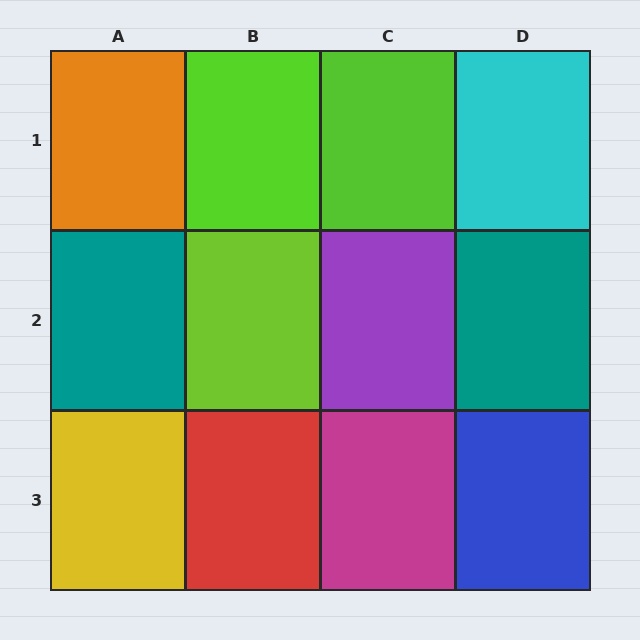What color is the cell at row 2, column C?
Purple.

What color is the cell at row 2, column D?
Teal.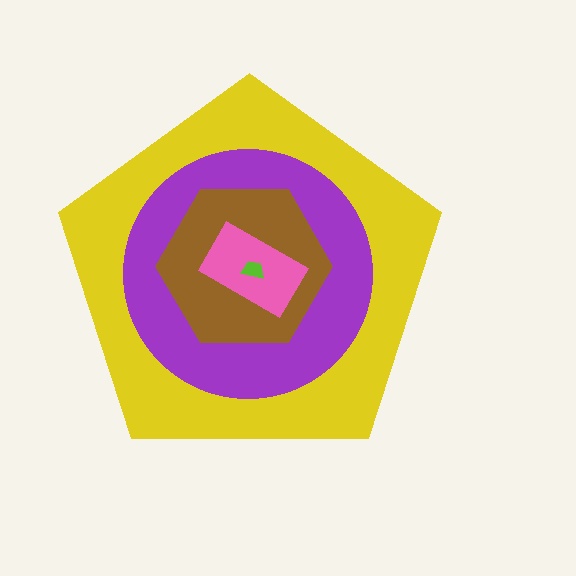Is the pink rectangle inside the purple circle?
Yes.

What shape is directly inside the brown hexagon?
The pink rectangle.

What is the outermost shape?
The yellow pentagon.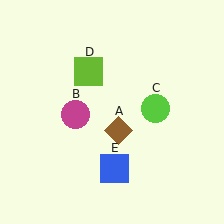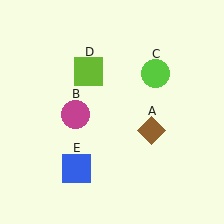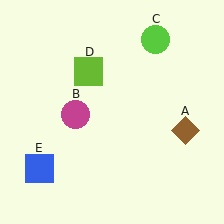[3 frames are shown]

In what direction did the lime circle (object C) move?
The lime circle (object C) moved up.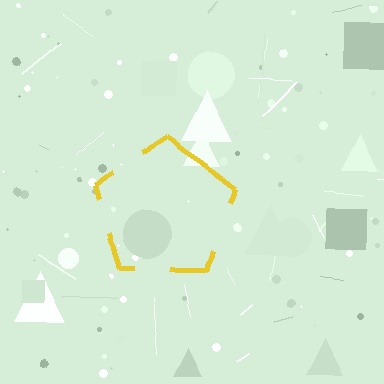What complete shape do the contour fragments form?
The contour fragments form a pentagon.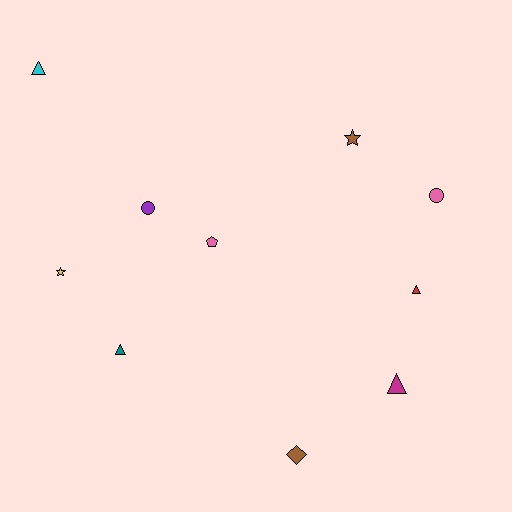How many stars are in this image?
There are 2 stars.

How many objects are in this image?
There are 10 objects.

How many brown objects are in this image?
There are 2 brown objects.